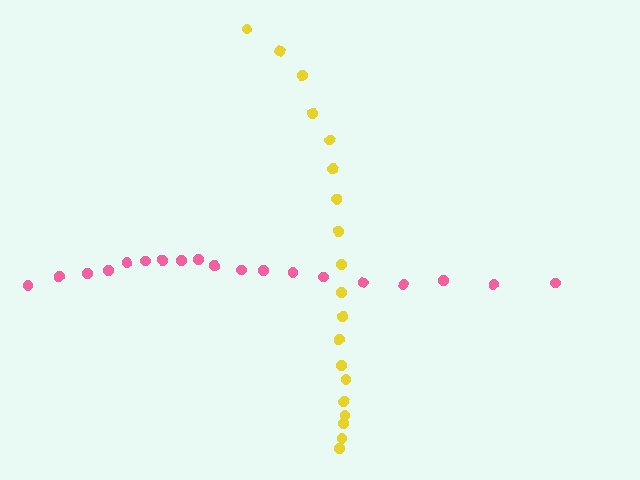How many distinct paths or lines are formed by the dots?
There are 2 distinct paths.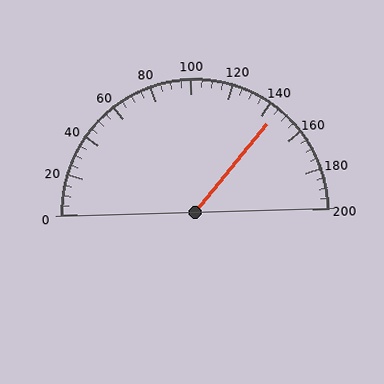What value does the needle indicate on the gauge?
The needle indicates approximately 145.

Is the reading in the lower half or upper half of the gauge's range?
The reading is in the upper half of the range (0 to 200).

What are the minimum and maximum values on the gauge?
The gauge ranges from 0 to 200.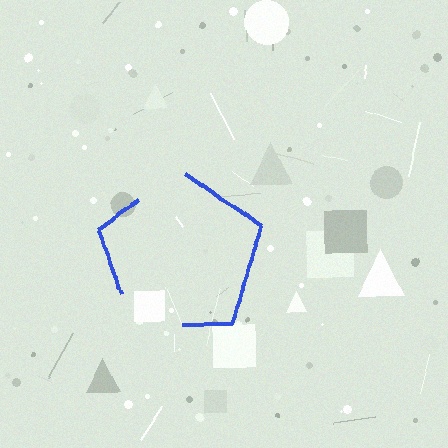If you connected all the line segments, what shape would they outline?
They would outline a pentagon.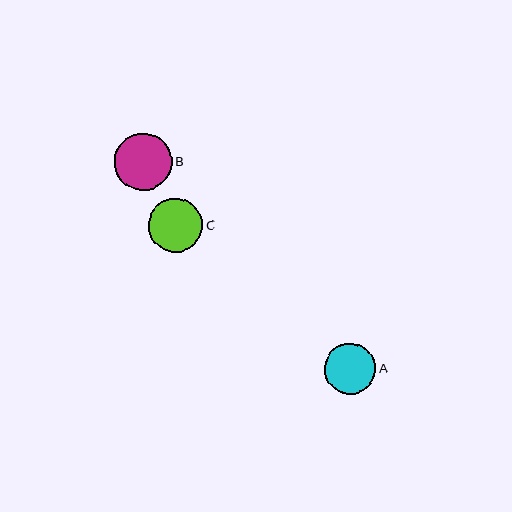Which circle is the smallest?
Circle A is the smallest with a size of approximately 51 pixels.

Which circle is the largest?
Circle B is the largest with a size of approximately 57 pixels.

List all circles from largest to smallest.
From largest to smallest: B, C, A.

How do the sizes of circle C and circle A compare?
Circle C and circle A are approximately the same size.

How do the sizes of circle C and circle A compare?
Circle C and circle A are approximately the same size.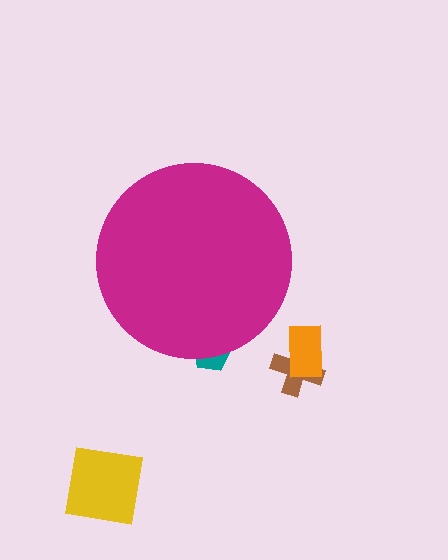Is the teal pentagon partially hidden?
Yes, the teal pentagon is partially hidden behind the magenta circle.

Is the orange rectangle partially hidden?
No, the orange rectangle is fully visible.